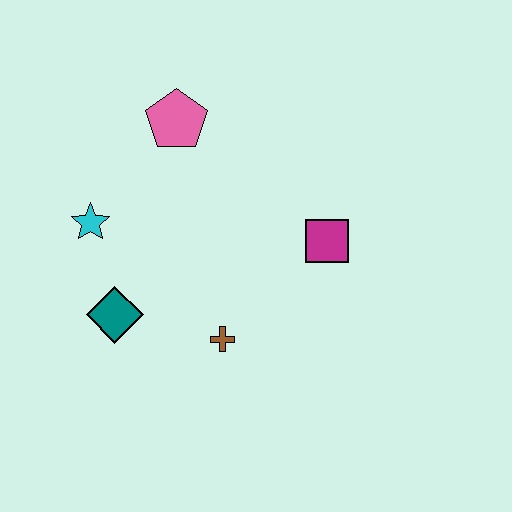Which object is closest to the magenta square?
The brown cross is closest to the magenta square.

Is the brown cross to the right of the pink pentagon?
Yes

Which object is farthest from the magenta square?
The cyan star is farthest from the magenta square.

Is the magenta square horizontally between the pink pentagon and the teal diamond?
No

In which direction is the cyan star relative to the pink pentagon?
The cyan star is below the pink pentagon.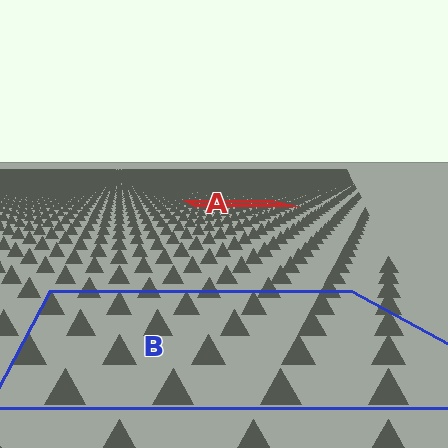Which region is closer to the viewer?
Region B is closer. The texture elements there are larger and more spread out.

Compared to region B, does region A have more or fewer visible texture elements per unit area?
Region A has more texture elements per unit area — they are packed more densely because it is farther away.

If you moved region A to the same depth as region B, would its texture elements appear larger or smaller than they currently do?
They would appear larger. At a closer depth, the same texture elements are projected at a bigger on-screen size.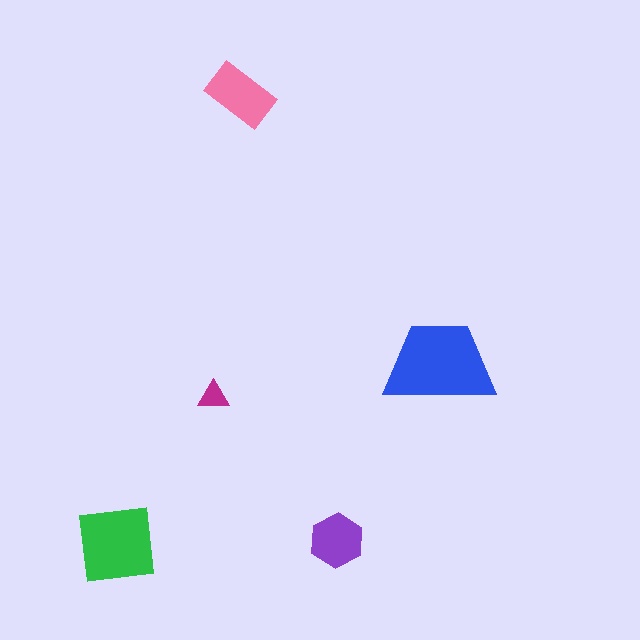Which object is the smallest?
The magenta triangle.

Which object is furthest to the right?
The blue trapezoid is rightmost.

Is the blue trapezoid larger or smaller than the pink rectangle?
Larger.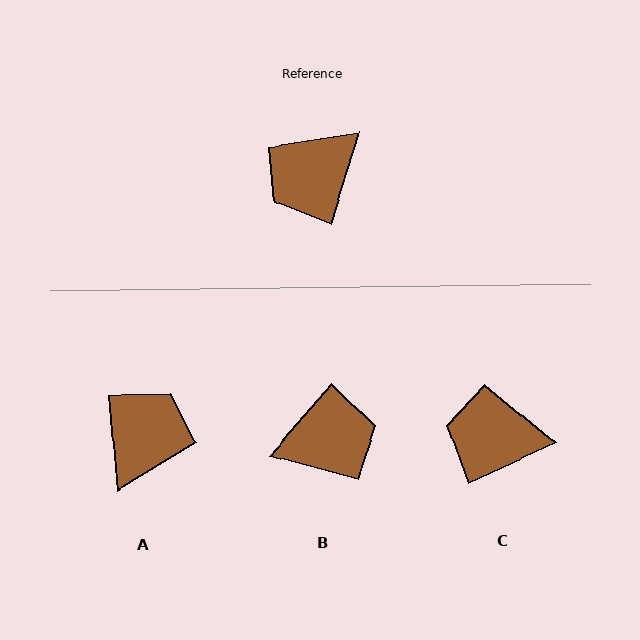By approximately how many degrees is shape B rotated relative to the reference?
Approximately 156 degrees counter-clockwise.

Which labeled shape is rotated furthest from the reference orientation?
A, about 158 degrees away.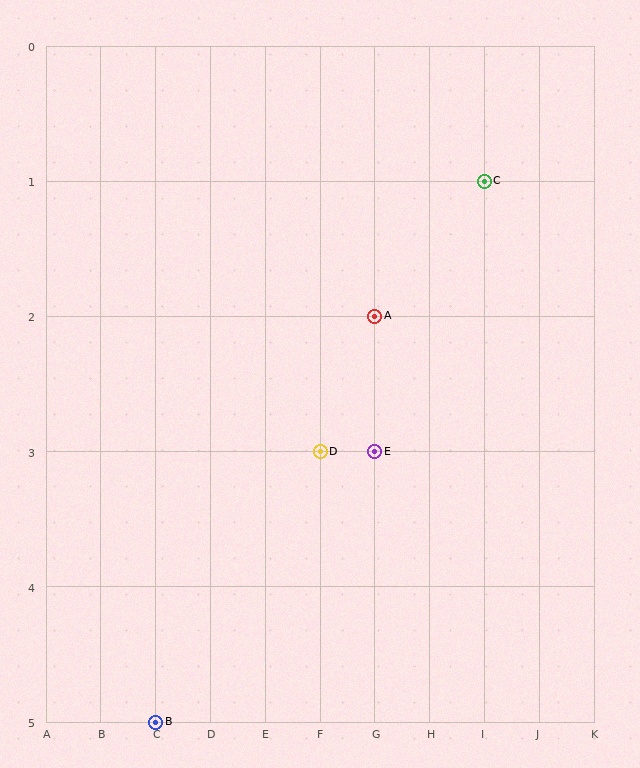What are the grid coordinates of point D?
Point D is at grid coordinates (F, 3).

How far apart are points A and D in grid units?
Points A and D are 1 column and 1 row apart (about 1.4 grid units diagonally).